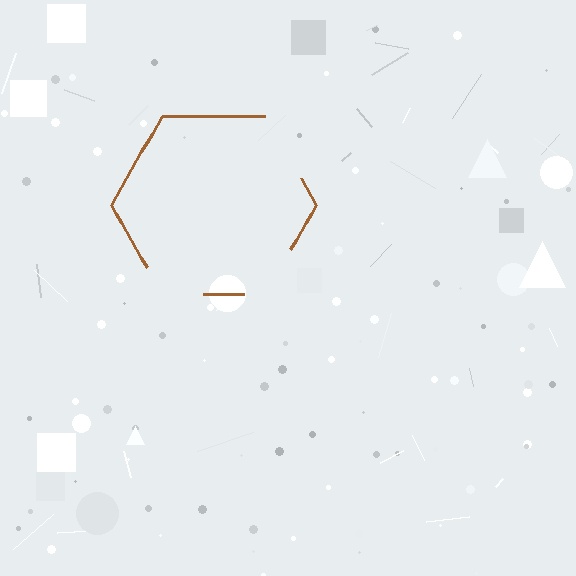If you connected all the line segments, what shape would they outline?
They would outline a hexagon.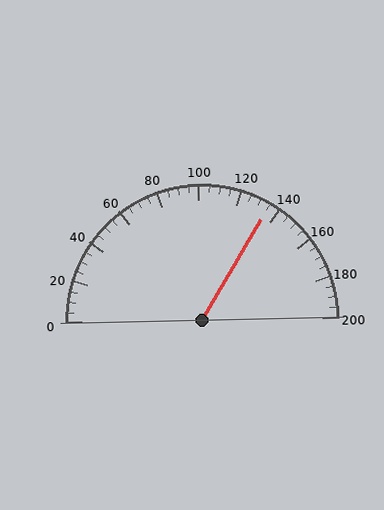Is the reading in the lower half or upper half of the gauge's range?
The reading is in the upper half of the range (0 to 200).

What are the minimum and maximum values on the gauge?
The gauge ranges from 0 to 200.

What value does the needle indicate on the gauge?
The needle indicates approximately 135.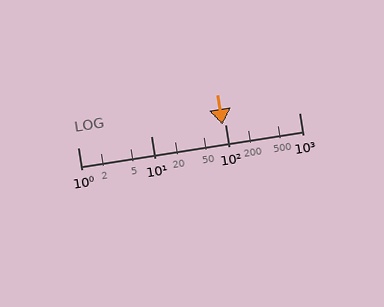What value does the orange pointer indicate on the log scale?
The pointer indicates approximately 92.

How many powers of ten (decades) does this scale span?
The scale spans 3 decades, from 1 to 1000.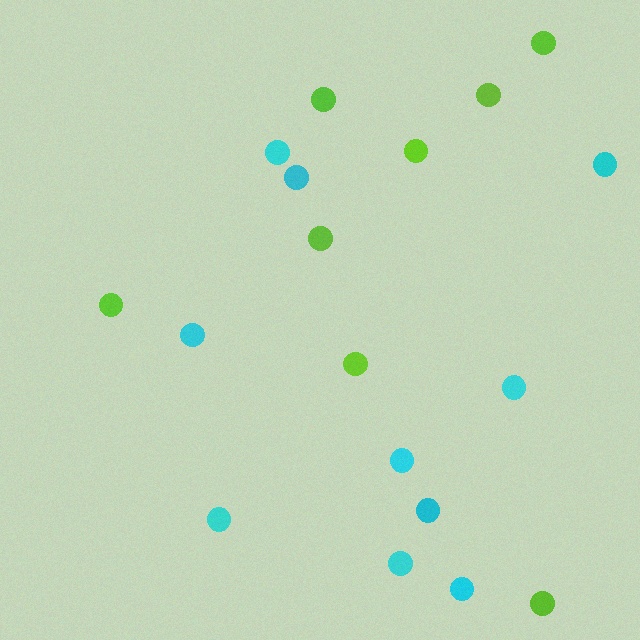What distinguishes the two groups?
There are 2 groups: one group of lime circles (8) and one group of cyan circles (10).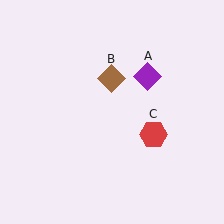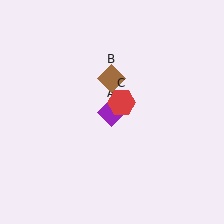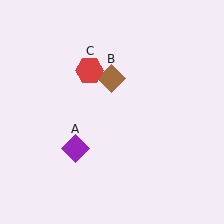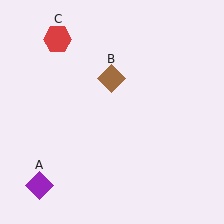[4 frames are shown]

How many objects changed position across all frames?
2 objects changed position: purple diamond (object A), red hexagon (object C).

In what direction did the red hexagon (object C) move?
The red hexagon (object C) moved up and to the left.